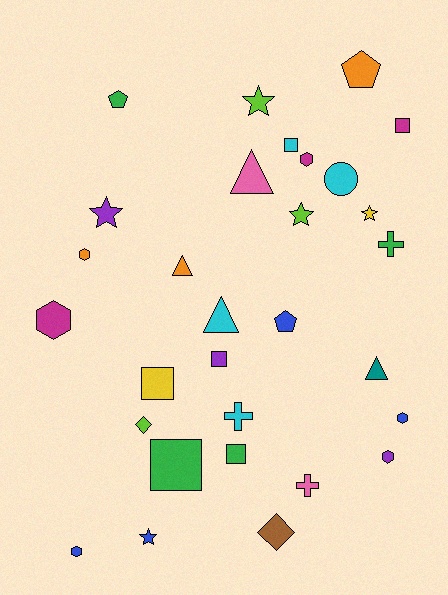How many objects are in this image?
There are 30 objects.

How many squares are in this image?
There are 6 squares.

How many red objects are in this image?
There are no red objects.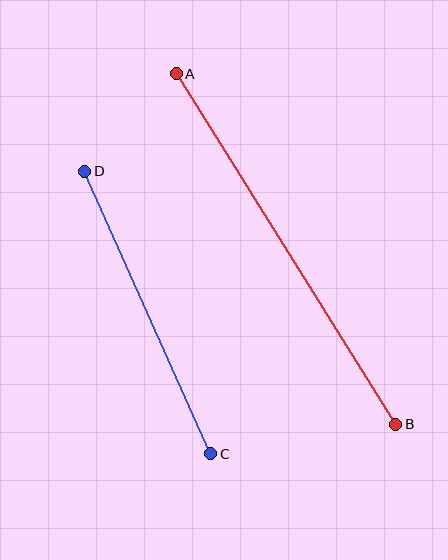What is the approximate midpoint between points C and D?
The midpoint is at approximately (148, 313) pixels.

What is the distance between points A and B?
The distance is approximately 414 pixels.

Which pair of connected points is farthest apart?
Points A and B are farthest apart.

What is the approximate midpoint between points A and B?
The midpoint is at approximately (286, 249) pixels.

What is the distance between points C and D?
The distance is approximately 309 pixels.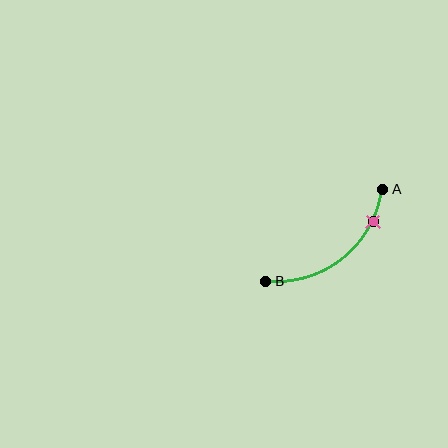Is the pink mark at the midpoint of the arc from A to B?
No. The pink mark lies on the arc but is closer to endpoint A. The arc midpoint would be at the point on the curve equidistant along the arc from both A and B.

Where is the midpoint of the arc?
The arc midpoint is the point on the curve farthest from the straight line joining A and B. It sits below and to the right of that line.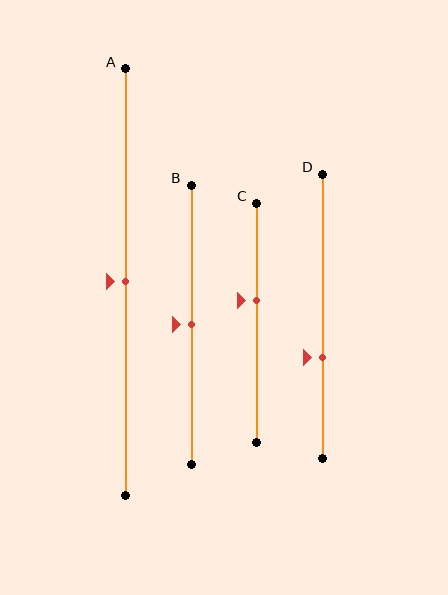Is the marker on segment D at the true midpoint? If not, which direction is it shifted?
No, the marker on segment D is shifted downward by about 15% of the segment length.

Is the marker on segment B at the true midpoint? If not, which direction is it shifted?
Yes, the marker on segment B is at the true midpoint.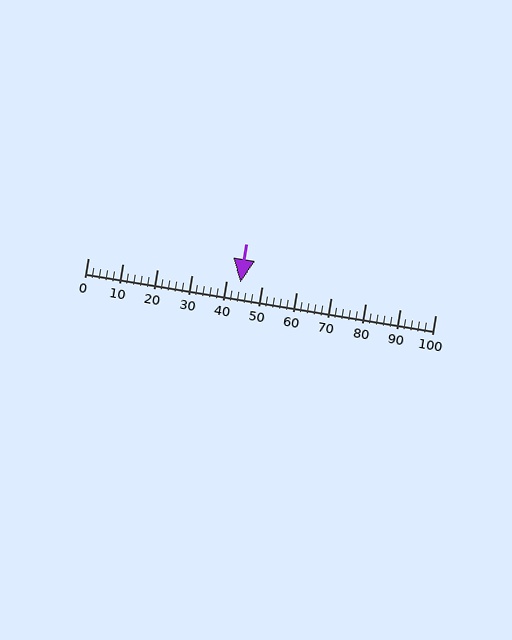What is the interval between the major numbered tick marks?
The major tick marks are spaced 10 units apart.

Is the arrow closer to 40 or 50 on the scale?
The arrow is closer to 40.